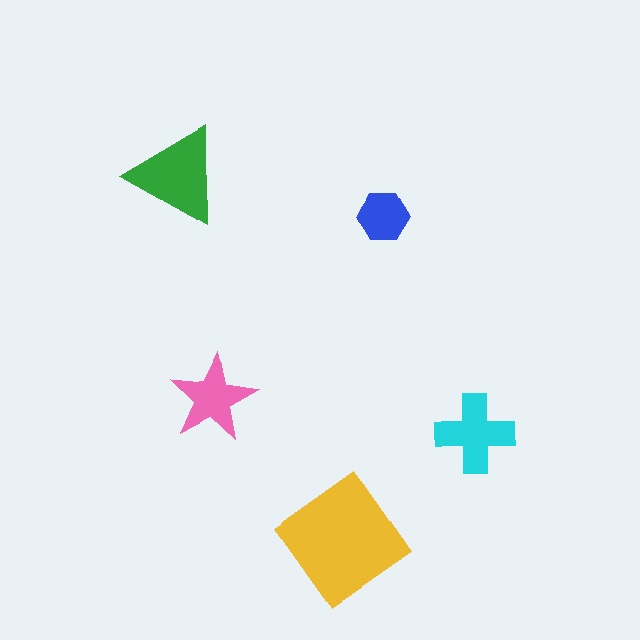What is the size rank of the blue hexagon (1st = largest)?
5th.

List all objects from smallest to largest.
The blue hexagon, the pink star, the cyan cross, the green triangle, the yellow diamond.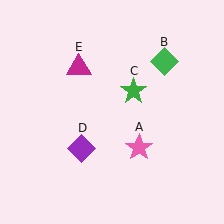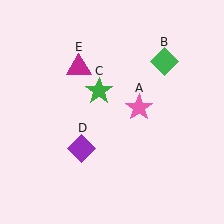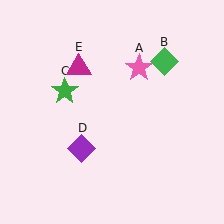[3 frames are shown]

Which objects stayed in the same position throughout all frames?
Green diamond (object B) and purple diamond (object D) and magenta triangle (object E) remained stationary.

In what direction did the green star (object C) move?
The green star (object C) moved left.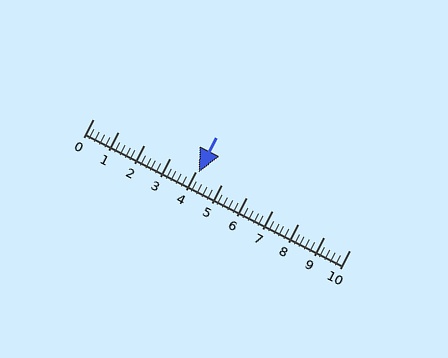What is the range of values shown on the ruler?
The ruler shows values from 0 to 10.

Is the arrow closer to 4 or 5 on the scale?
The arrow is closer to 4.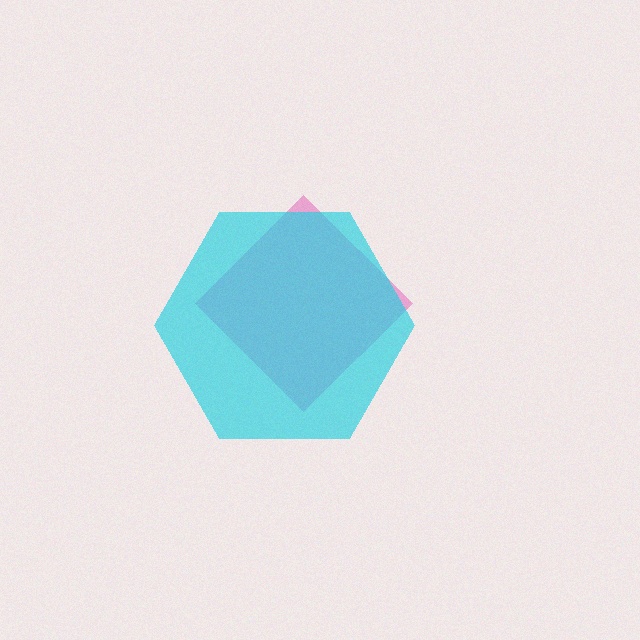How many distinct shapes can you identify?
There are 2 distinct shapes: a pink diamond, a cyan hexagon.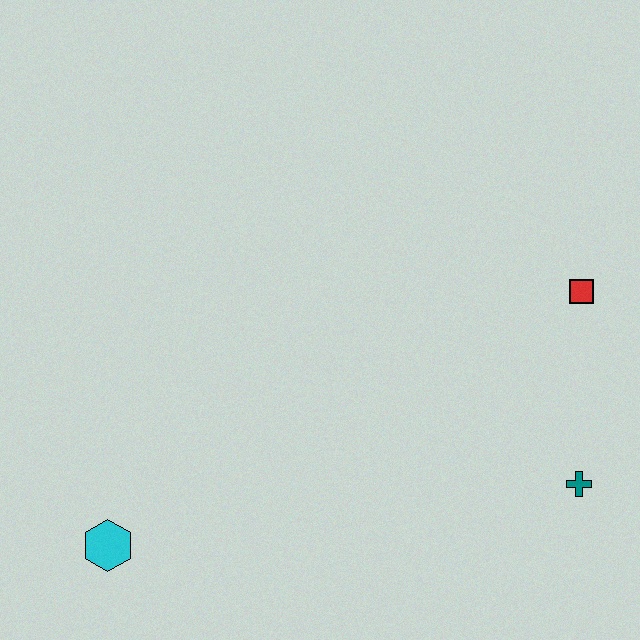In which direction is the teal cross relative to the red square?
The teal cross is below the red square.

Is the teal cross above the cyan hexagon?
Yes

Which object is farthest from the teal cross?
The cyan hexagon is farthest from the teal cross.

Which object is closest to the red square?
The teal cross is closest to the red square.